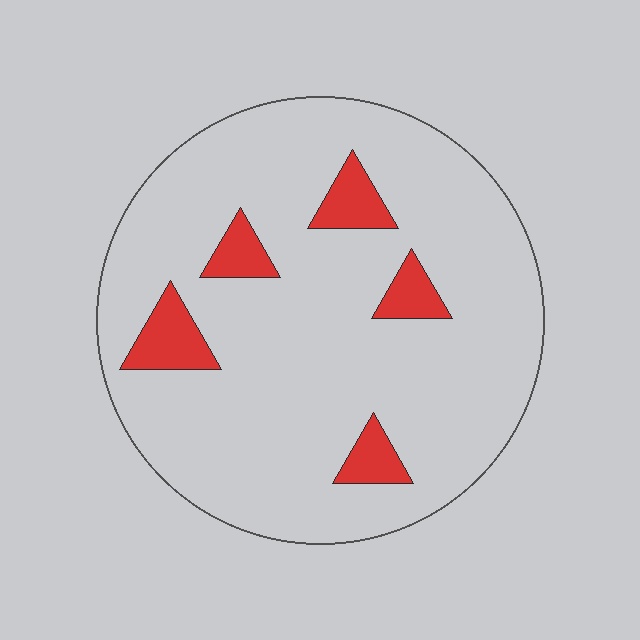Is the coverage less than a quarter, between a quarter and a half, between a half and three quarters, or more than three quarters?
Less than a quarter.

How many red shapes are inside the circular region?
5.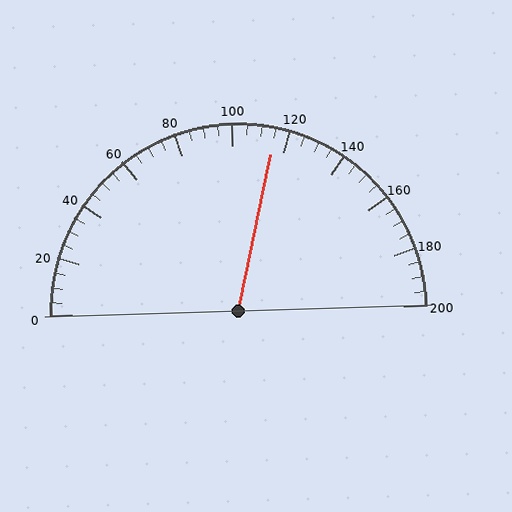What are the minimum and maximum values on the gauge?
The gauge ranges from 0 to 200.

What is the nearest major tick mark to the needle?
The nearest major tick mark is 120.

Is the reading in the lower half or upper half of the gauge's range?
The reading is in the upper half of the range (0 to 200).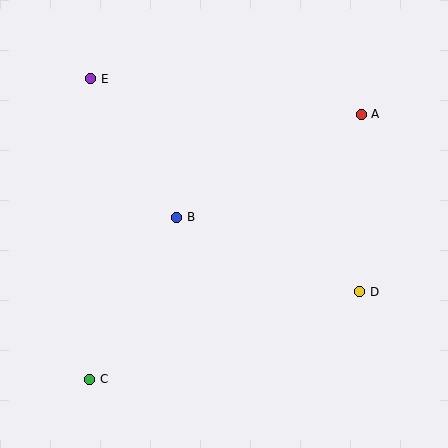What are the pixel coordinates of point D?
Point D is at (360, 292).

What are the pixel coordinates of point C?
Point C is at (90, 379).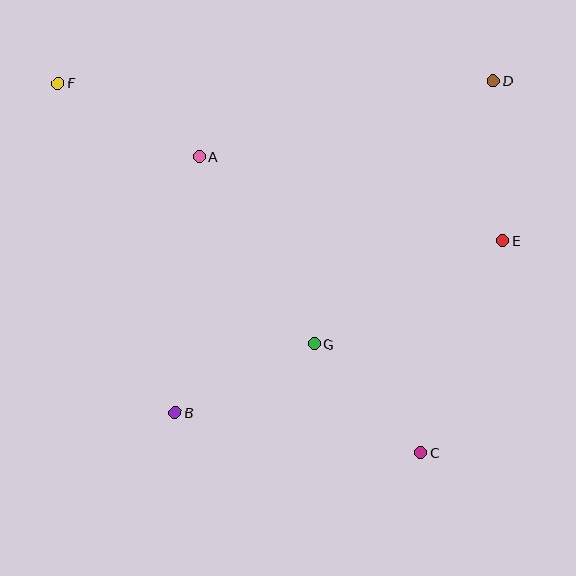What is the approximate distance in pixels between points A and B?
The distance between A and B is approximately 257 pixels.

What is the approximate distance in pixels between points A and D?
The distance between A and D is approximately 304 pixels.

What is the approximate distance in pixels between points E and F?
The distance between E and F is approximately 471 pixels.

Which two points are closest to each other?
Points C and G are closest to each other.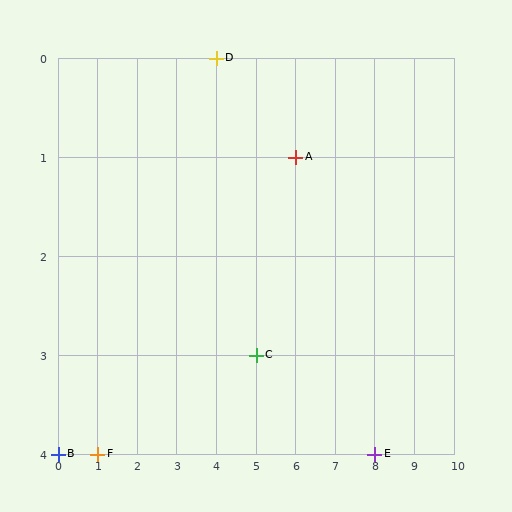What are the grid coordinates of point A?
Point A is at grid coordinates (6, 1).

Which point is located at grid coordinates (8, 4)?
Point E is at (8, 4).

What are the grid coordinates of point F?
Point F is at grid coordinates (1, 4).